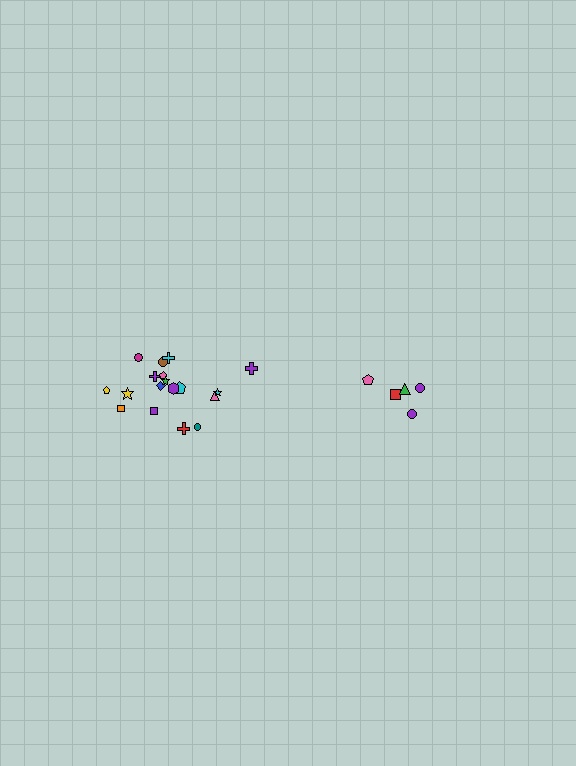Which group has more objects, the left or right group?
The left group.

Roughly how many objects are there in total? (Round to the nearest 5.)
Roughly 25 objects in total.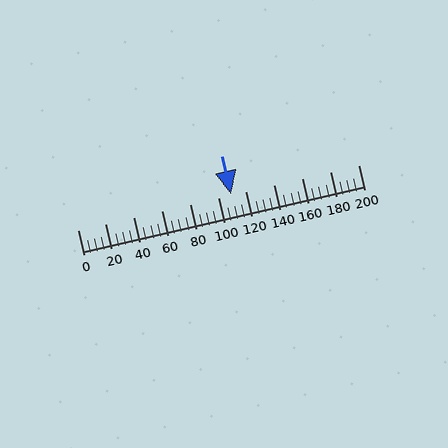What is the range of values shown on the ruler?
The ruler shows values from 0 to 200.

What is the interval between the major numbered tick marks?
The major tick marks are spaced 20 units apart.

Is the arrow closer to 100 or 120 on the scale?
The arrow is closer to 100.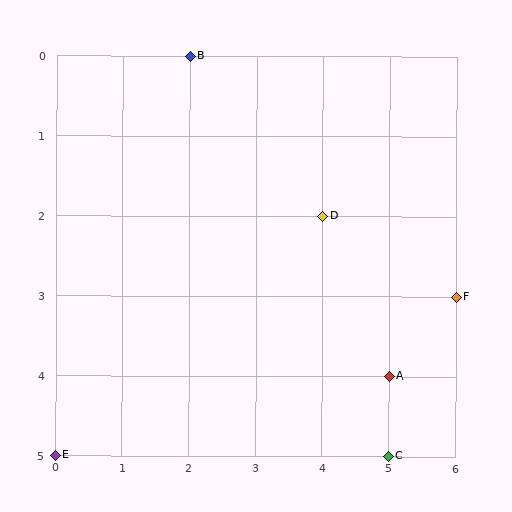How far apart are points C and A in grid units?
Points C and A are 1 row apart.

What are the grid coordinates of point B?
Point B is at grid coordinates (2, 0).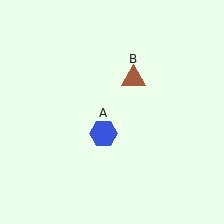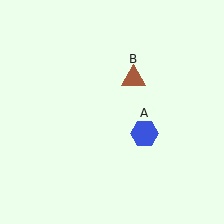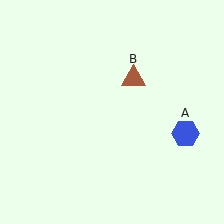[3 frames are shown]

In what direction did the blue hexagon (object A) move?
The blue hexagon (object A) moved right.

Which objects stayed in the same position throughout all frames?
Brown triangle (object B) remained stationary.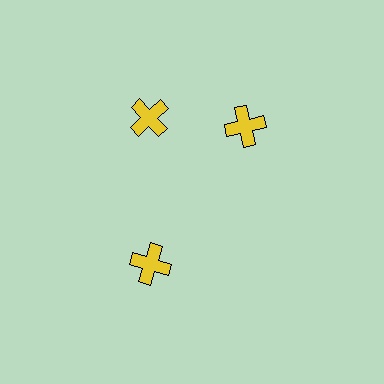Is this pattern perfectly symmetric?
No. The 3 yellow crosses are arranged in a ring, but one element near the 3 o'clock position is rotated out of alignment along the ring, breaking the 3-fold rotational symmetry.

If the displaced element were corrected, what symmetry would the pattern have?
It would have 3-fold rotational symmetry — the pattern would map onto itself every 120 degrees.